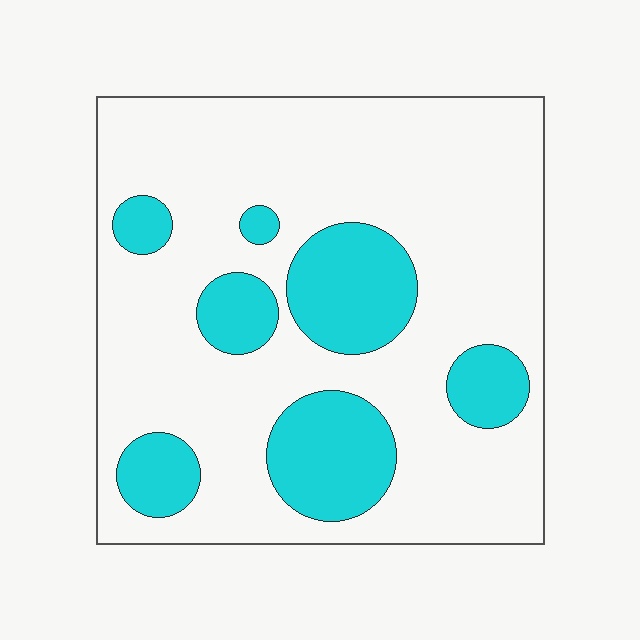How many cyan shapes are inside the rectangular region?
7.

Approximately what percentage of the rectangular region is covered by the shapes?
Approximately 25%.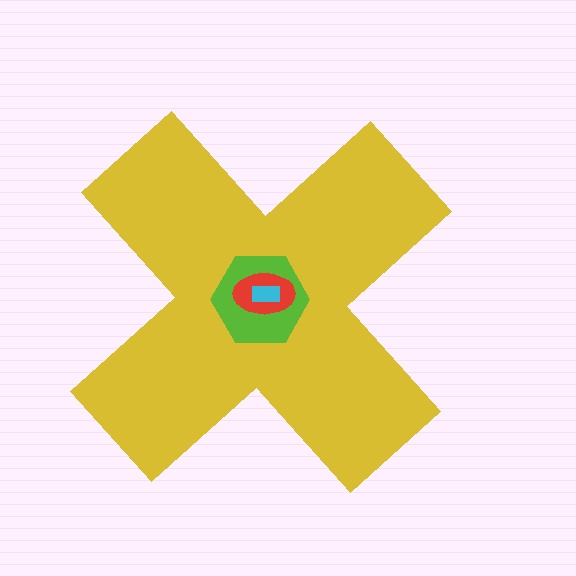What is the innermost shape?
The cyan rectangle.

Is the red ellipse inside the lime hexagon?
Yes.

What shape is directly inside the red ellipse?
The cyan rectangle.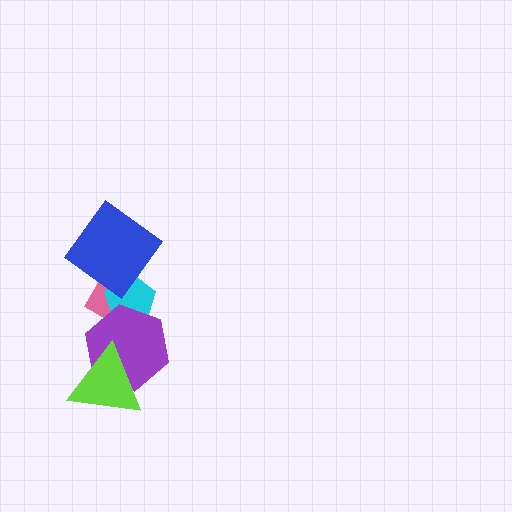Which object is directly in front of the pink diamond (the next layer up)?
The cyan pentagon is directly in front of the pink diamond.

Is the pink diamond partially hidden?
Yes, it is partially covered by another shape.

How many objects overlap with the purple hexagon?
3 objects overlap with the purple hexagon.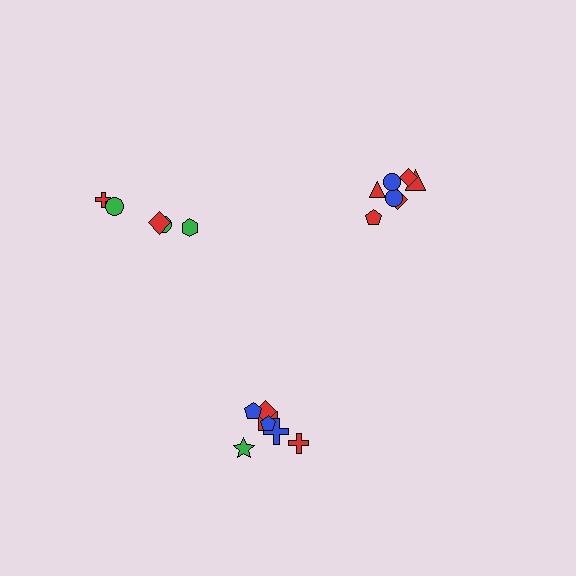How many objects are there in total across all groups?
There are 19 objects.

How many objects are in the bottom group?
There are 7 objects.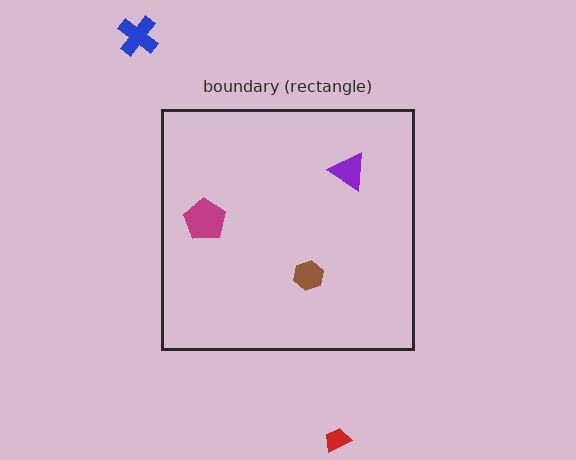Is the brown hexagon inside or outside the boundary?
Inside.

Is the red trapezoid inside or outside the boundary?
Outside.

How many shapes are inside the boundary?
3 inside, 2 outside.